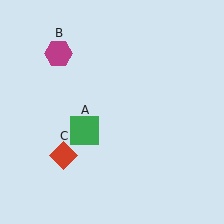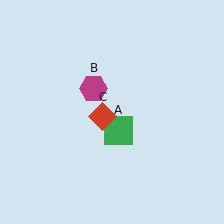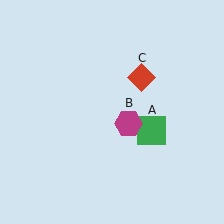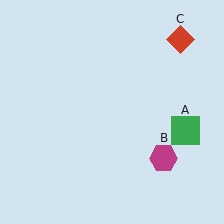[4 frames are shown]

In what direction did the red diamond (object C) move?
The red diamond (object C) moved up and to the right.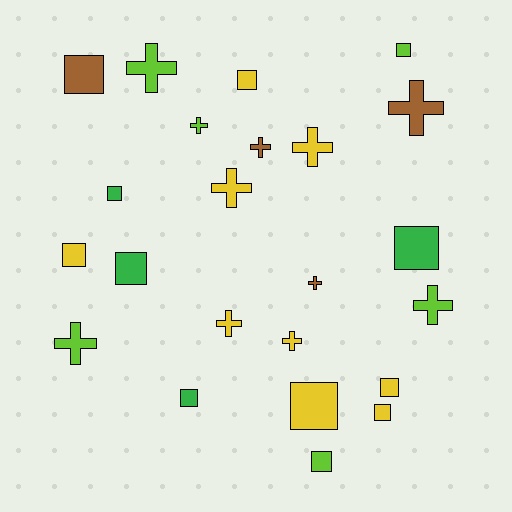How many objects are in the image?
There are 23 objects.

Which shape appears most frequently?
Square, with 12 objects.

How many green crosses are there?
There are no green crosses.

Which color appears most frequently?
Yellow, with 9 objects.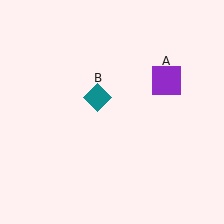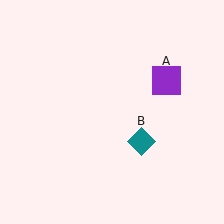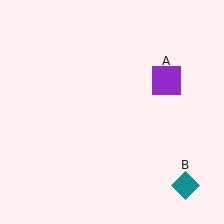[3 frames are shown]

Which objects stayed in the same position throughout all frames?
Purple square (object A) remained stationary.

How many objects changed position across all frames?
1 object changed position: teal diamond (object B).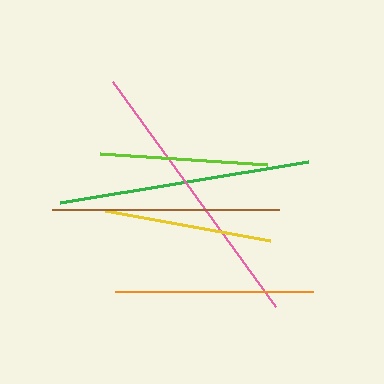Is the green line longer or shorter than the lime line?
The green line is longer than the lime line.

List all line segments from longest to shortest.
From longest to shortest: pink, green, brown, orange, yellow, lime.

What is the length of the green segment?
The green segment is approximately 252 pixels long.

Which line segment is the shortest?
The lime line is the shortest at approximately 168 pixels.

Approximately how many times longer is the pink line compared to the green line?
The pink line is approximately 1.1 times the length of the green line.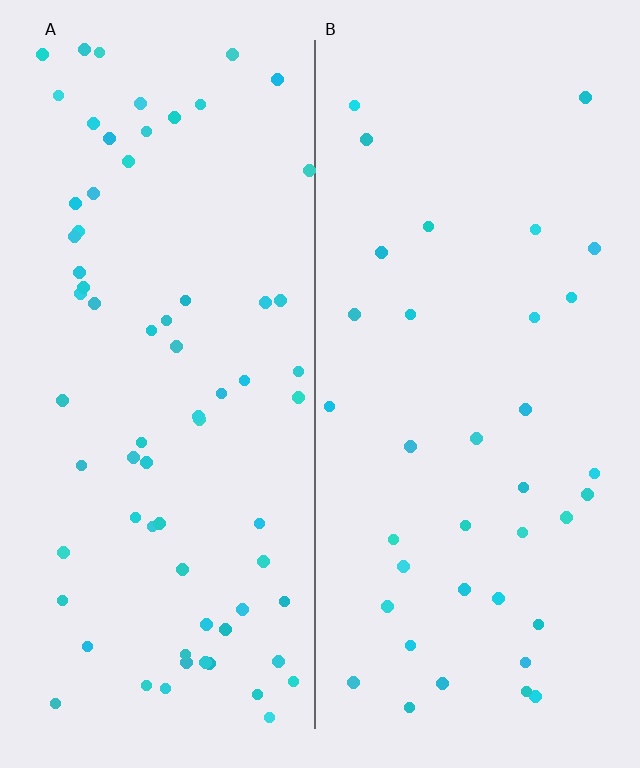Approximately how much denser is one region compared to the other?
Approximately 1.9× — region A over region B.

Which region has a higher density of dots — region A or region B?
A (the left).